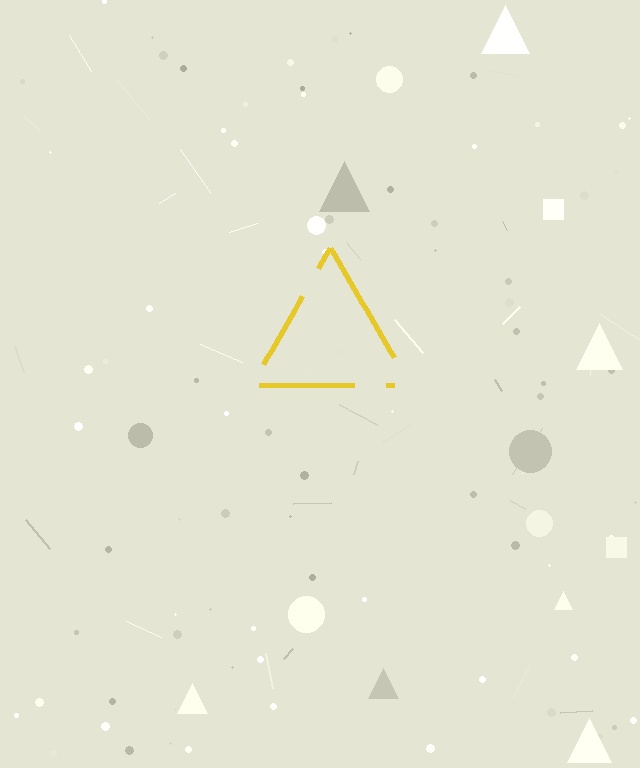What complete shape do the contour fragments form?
The contour fragments form a triangle.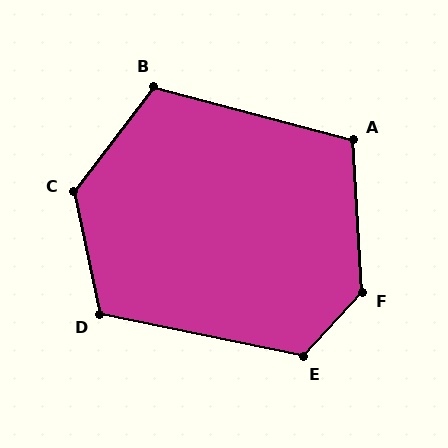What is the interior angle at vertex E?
Approximately 121 degrees (obtuse).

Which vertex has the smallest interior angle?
A, at approximately 108 degrees.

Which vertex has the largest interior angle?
F, at approximately 134 degrees.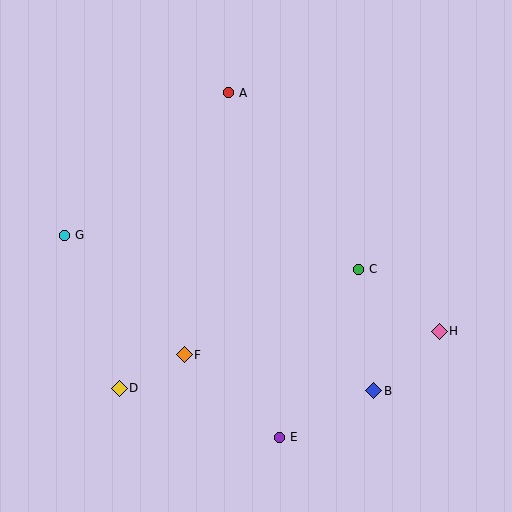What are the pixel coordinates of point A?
Point A is at (229, 93).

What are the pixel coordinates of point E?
Point E is at (280, 437).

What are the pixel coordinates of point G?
Point G is at (65, 235).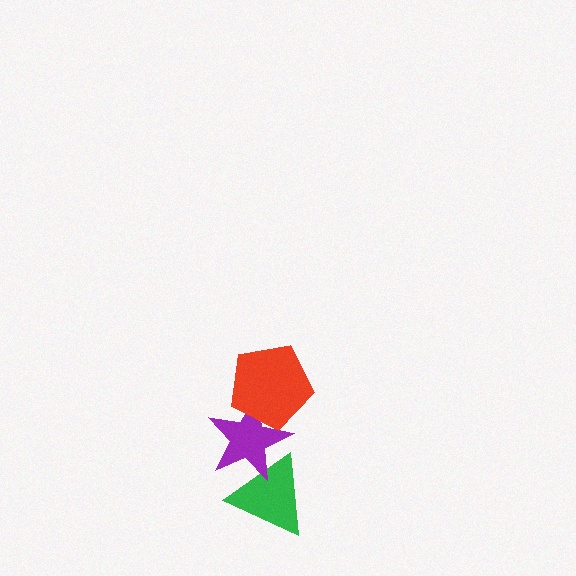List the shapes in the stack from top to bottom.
From top to bottom: the red pentagon, the purple star, the green triangle.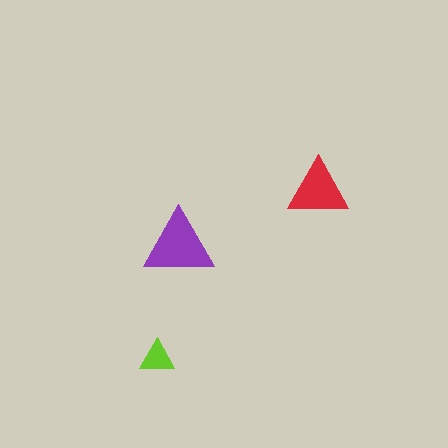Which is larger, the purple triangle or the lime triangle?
The purple one.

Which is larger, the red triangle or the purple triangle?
The purple one.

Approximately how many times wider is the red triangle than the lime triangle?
About 2 times wider.